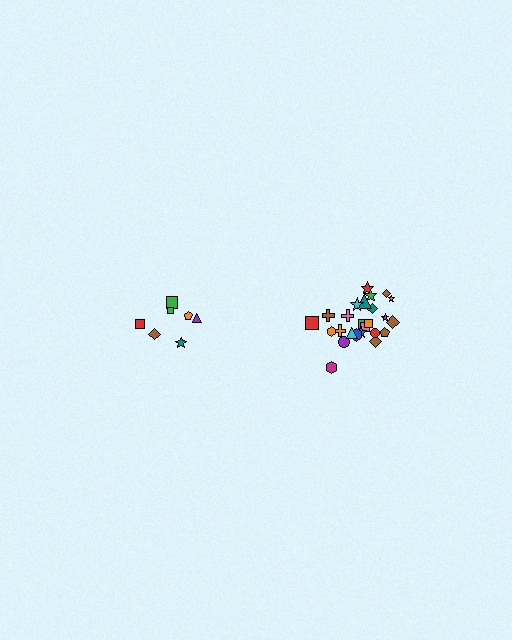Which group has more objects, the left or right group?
The right group.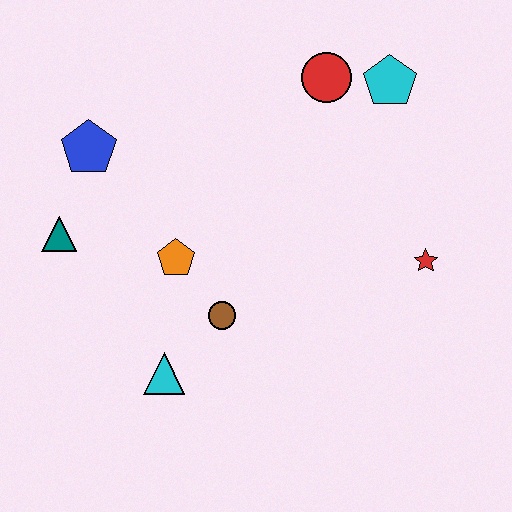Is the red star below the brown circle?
No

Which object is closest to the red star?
The cyan pentagon is closest to the red star.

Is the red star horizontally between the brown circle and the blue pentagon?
No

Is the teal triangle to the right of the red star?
No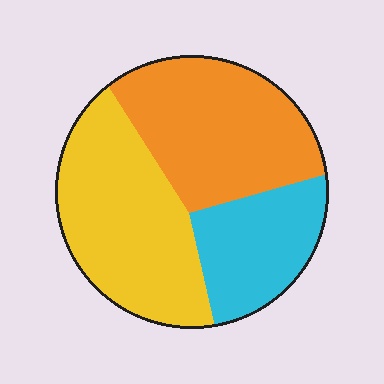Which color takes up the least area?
Cyan, at roughly 25%.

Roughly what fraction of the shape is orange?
Orange takes up about three eighths (3/8) of the shape.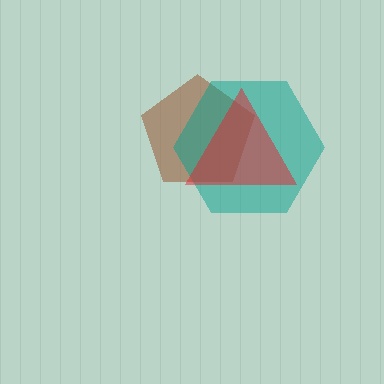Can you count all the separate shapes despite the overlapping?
Yes, there are 3 separate shapes.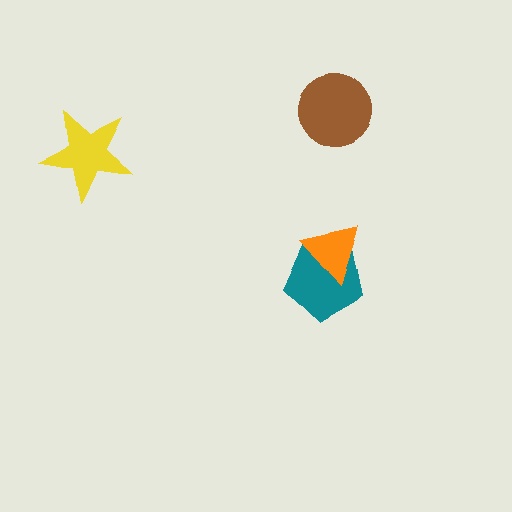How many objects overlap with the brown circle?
0 objects overlap with the brown circle.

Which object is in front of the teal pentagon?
The orange triangle is in front of the teal pentagon.